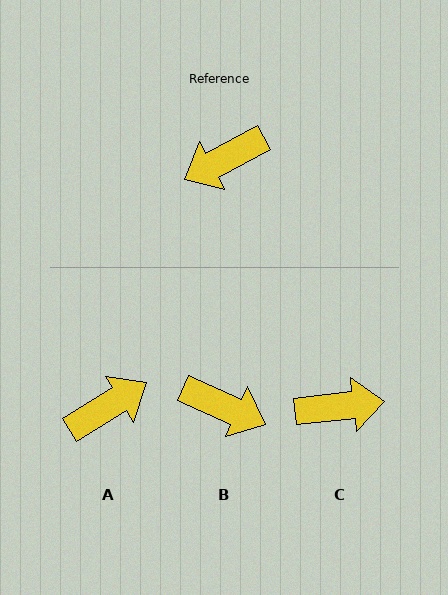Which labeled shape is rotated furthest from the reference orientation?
A, about 176 degrees away.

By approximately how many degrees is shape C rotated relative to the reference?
Approximately 159 degrees counter-clockwise.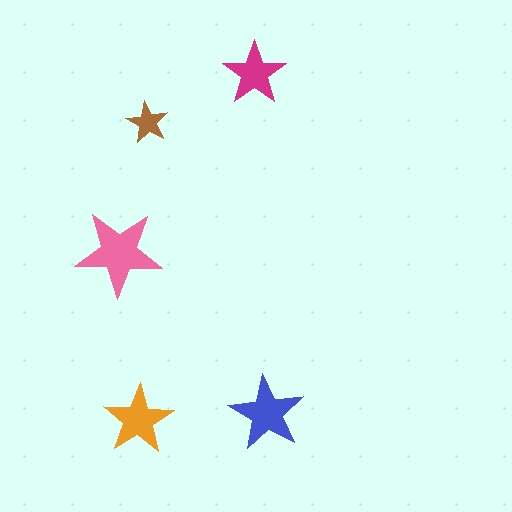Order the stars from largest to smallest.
the pink one, the blue one, the orange one, the magenta one, the brown one.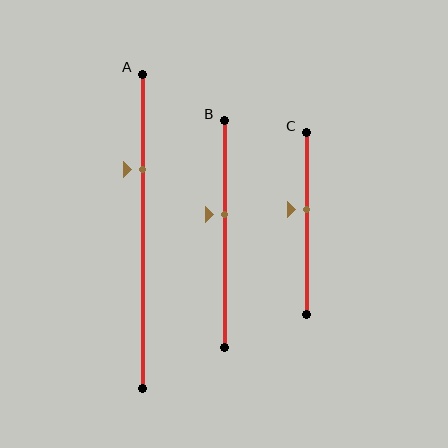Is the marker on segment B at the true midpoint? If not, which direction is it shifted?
No, the marker on segment B is shifted upward by about 9% of the segment length.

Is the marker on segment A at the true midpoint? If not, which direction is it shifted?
No, the marker on segment A is shifted upward by about 20% of the segment length.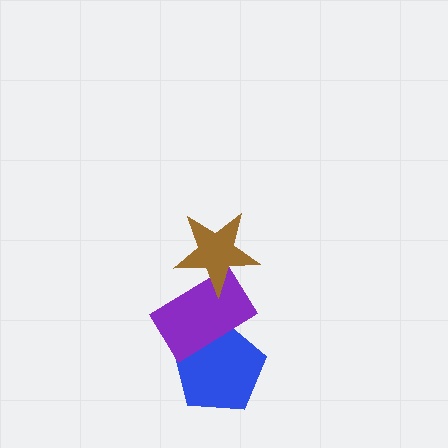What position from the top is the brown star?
The brown star is 1st from the top.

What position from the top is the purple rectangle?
The purple rectangle is 2nd from the top.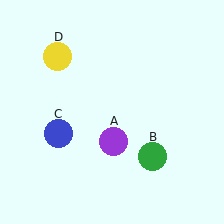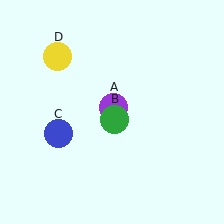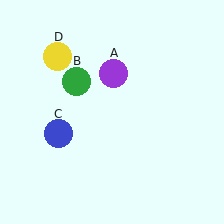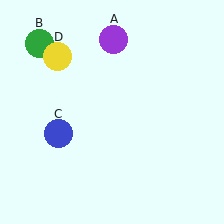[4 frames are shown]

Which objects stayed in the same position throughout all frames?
Blue circle (object C) and yellow circle (object D) remained stationary.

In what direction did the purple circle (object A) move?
The purple circle (object A) moved up.